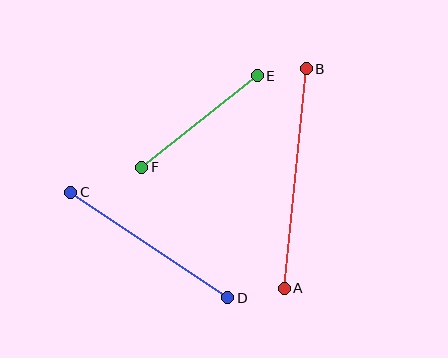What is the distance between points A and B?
The distance is approximately 221 pixels.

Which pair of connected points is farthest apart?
Points A and B are farthest apart.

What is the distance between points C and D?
The distance is approximately 189 pixels.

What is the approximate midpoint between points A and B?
The midpoint is at approximately (295, 178) pixels.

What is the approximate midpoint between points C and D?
The midpoint is at approximately (149, 245) pixels.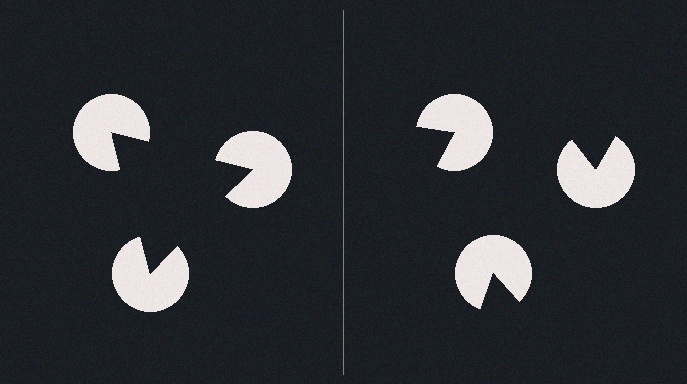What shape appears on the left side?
An illusory triangle.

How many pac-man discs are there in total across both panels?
6 — 3 on each side.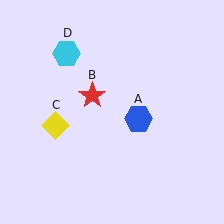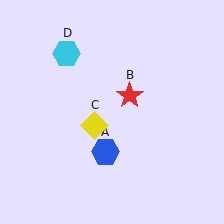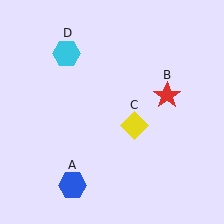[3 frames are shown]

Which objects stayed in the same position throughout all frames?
Cyan hexagon (object D) remained stationary.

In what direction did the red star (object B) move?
The red star (object B) moved right.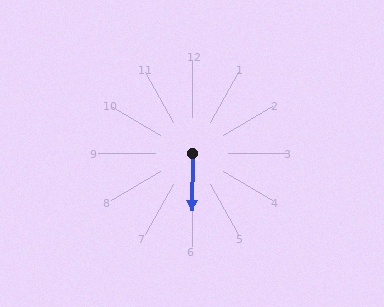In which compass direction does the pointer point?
South.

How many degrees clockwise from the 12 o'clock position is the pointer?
Approximately 180 degrees.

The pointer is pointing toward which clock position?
Roughly 6 o'clock.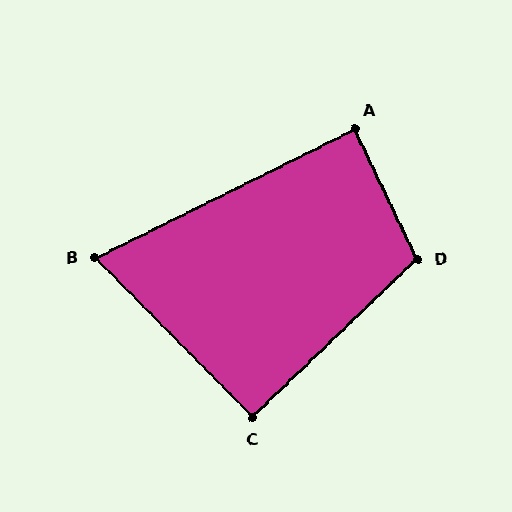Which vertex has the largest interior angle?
D, at approximately 108 degrees.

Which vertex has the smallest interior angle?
B, at approximately 72 degrees.